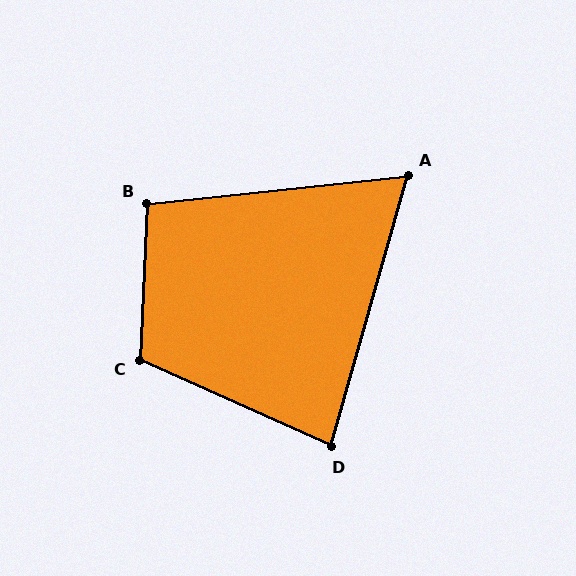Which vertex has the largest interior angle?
C, at approximately 112 degrees.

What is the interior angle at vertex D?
Approximately 81 degrees (acute).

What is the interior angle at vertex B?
Approximately 99 degrees (obtuse).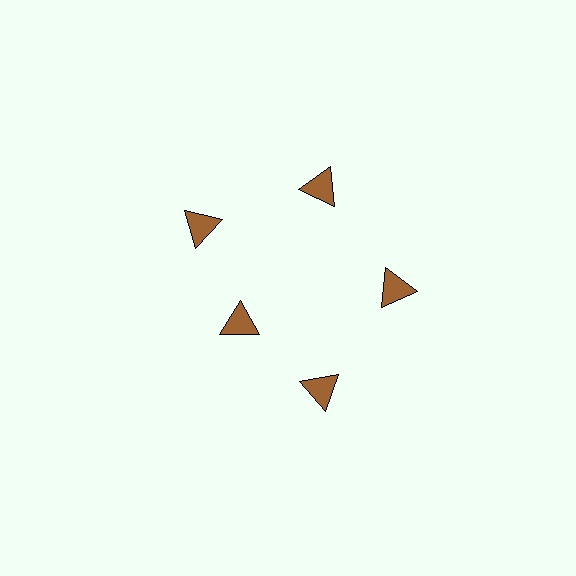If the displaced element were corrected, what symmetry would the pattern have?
It would have 5-fold rotational symmetry — the pattern would map onto itself every 72 degrees.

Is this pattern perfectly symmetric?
No. The 5 brown triangles are arranged in a ring, but one element near the 8 o'clock position is pulled inward toward the center, breaking the 5-fold rotational symmetry.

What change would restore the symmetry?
The symmetry would be restored by moving it outward, back onto the ring so that all 5 triangles sit at equal angles and equal distance from the center.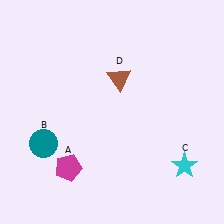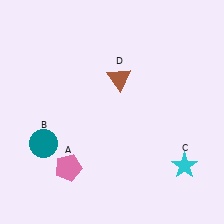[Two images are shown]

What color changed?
The pentagon (A) changed from magenta in Image 1 to pink in Image 2.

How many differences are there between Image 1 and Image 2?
There is 1 difference between the two images.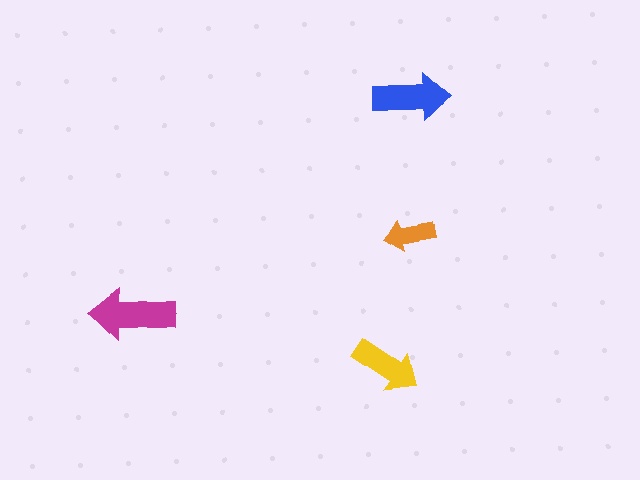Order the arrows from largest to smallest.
the magenta one, the blue one, the yellow one, the orange one.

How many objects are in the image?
There are 4 objects in the image.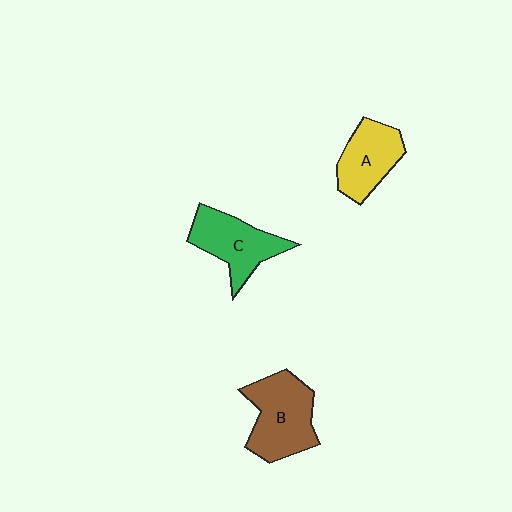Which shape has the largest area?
Shape B (brown).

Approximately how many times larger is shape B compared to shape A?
Approximately 1.3 times.